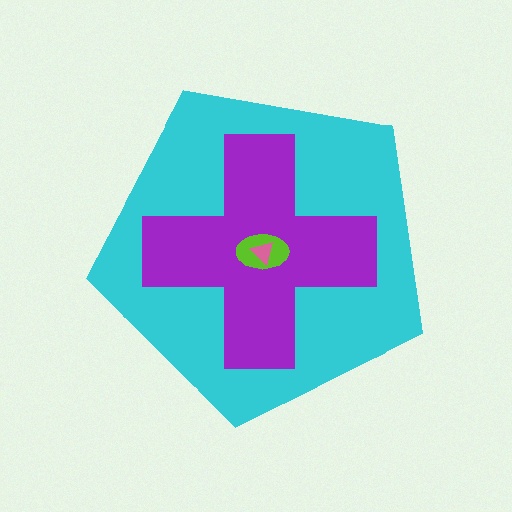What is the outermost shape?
The cyan pentagon.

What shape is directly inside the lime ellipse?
The pink triangle.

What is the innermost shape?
The pink triangle.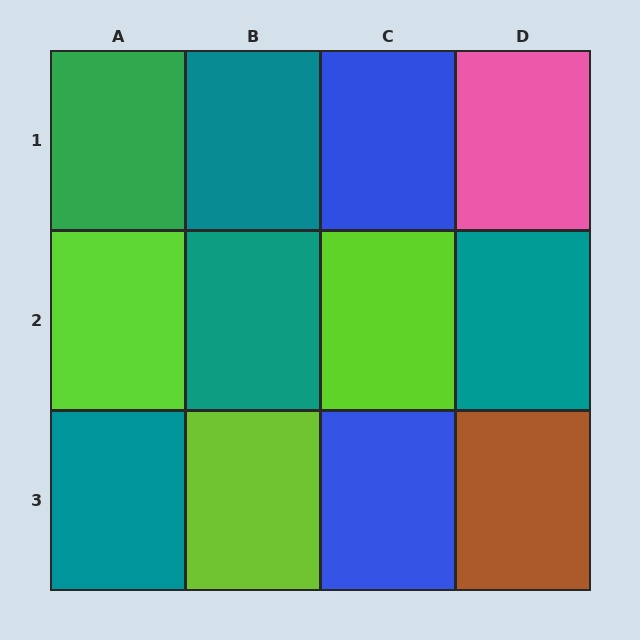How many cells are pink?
1 cell is pink.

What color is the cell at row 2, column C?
Lime.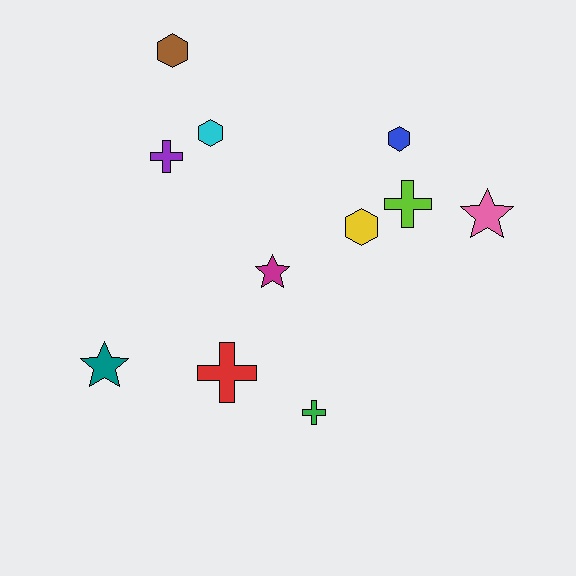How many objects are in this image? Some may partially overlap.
There are 11 objects.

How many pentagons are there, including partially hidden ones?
There are no pentagons.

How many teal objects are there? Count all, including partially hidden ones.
There is 1 teal object.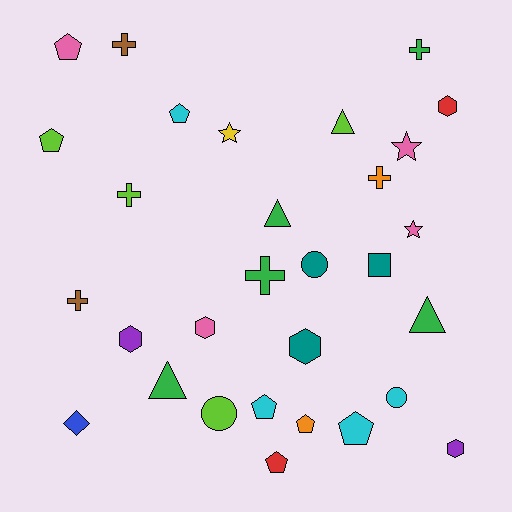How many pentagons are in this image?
There are 7 pentagons.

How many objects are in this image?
There are 30 objects.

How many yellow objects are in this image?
There is 1 yellow object.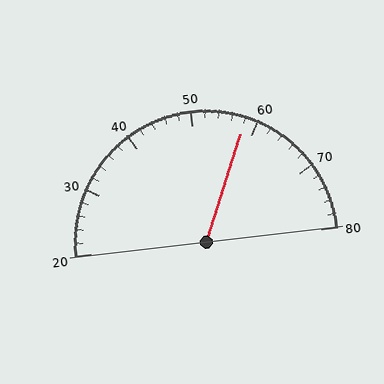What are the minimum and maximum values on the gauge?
The gauge ranges from 20 to 80.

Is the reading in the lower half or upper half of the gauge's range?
The reading is in the upper half of the range (20 to 80).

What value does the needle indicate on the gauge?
The needle indicates approximately 58.